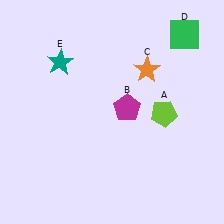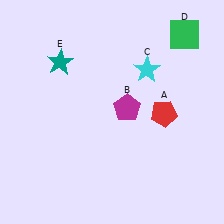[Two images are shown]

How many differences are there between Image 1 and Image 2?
There are 2 differences between the two images.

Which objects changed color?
A changed from lime to red. C changed from orange to cyan.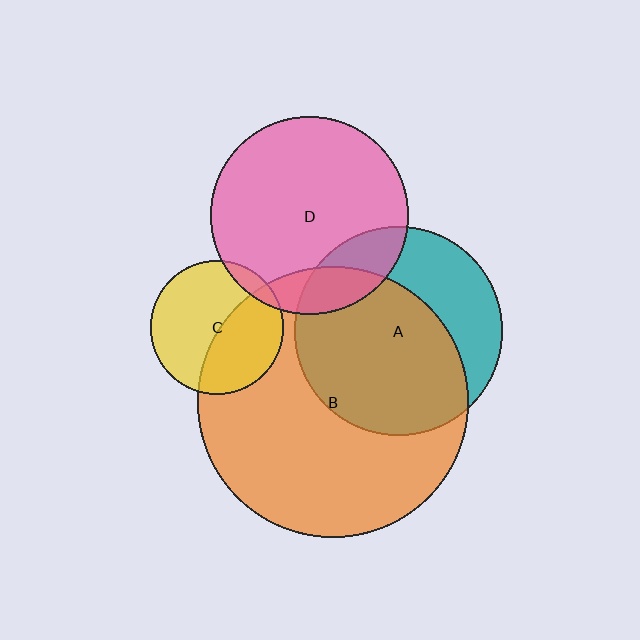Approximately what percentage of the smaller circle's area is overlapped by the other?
Approximately 20%.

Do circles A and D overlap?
Yes.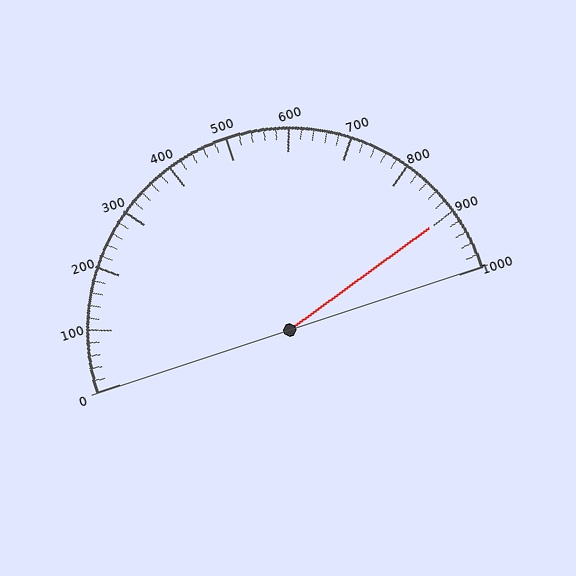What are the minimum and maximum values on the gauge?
The gauge ranges from 0 to 1000.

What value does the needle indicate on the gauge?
The needle indicates approximately 900.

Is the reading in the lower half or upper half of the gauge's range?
The reading is in the upper half of the range (0 to 1000).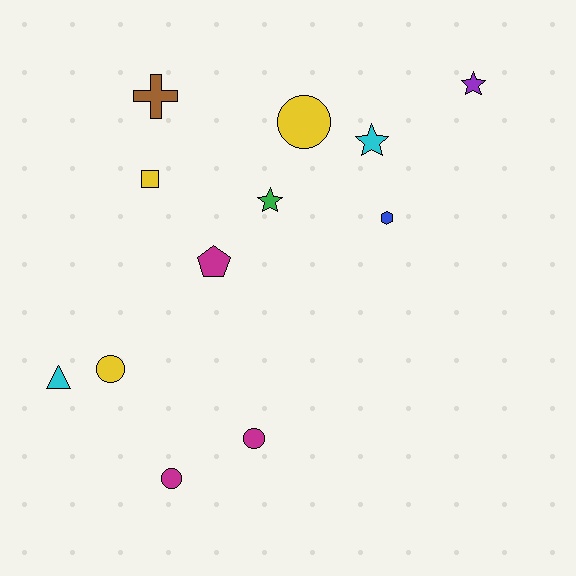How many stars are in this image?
There are 3 stars.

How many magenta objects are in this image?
There are 3 magenta objects.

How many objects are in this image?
There are 12 objects.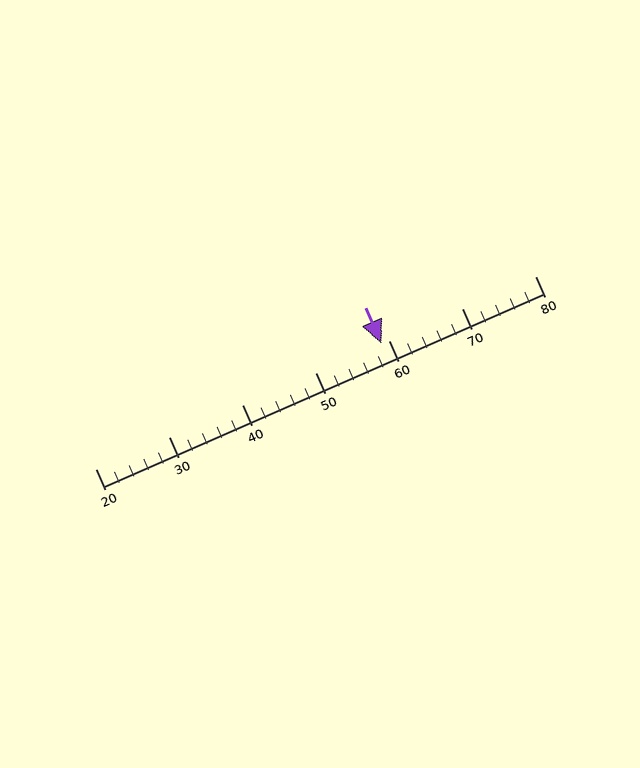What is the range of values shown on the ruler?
The ruler shows values from 20 to 80.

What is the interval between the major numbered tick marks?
The major tick marks are spaced 10 units apart.